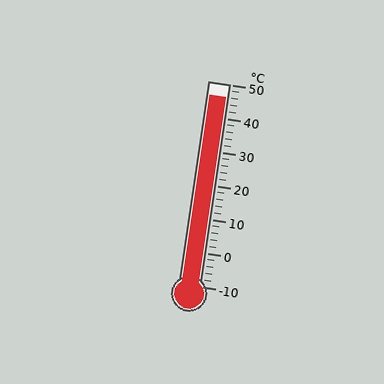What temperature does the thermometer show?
The thermometer shows approximately 46°C.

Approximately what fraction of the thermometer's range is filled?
The thermometer is filled to approximately 95% of its range.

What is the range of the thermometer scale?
The thermometer scale ranges from -10°C to 50°C.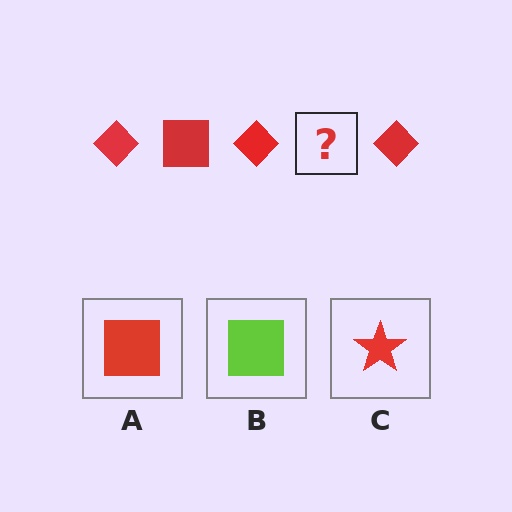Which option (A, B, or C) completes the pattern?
A.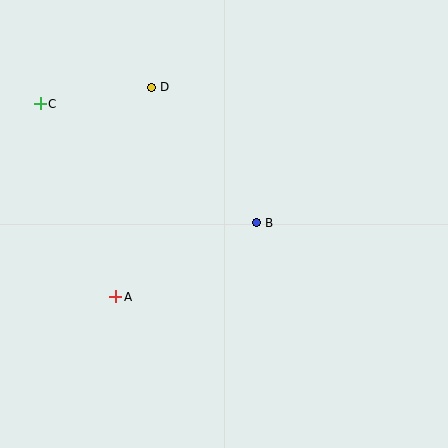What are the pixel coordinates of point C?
Point C is at (40, 104).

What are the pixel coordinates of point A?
Point A is at (116, 297).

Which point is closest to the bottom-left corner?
Point A is closest to the bottom-left corner.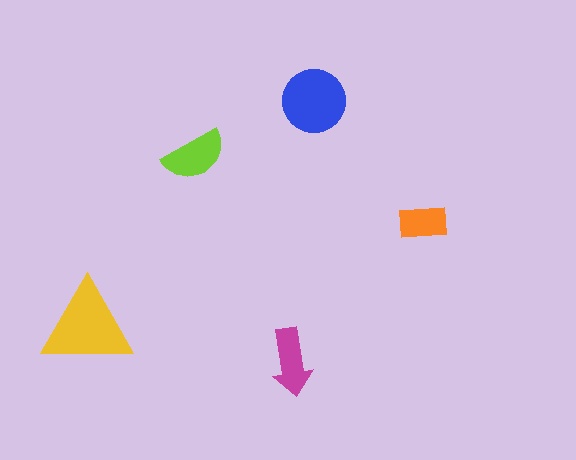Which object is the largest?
The yellow triangle.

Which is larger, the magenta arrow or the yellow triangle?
The yellow triangle.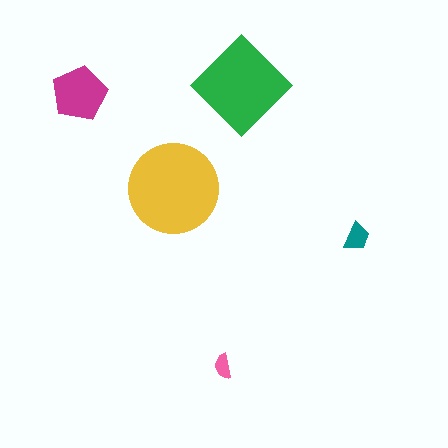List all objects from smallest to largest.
The pink semicircle, the teal trapezoid, the magenta pentagon, the green diamond, the yellow circle.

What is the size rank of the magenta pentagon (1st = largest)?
3rd.